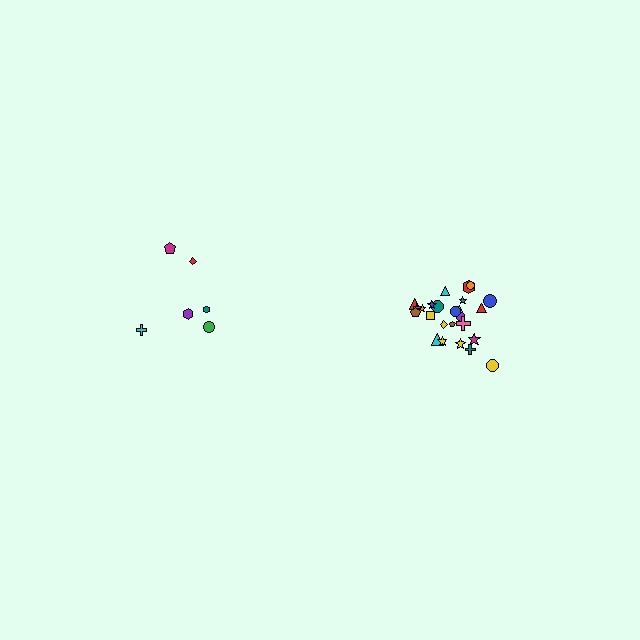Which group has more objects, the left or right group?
The right group.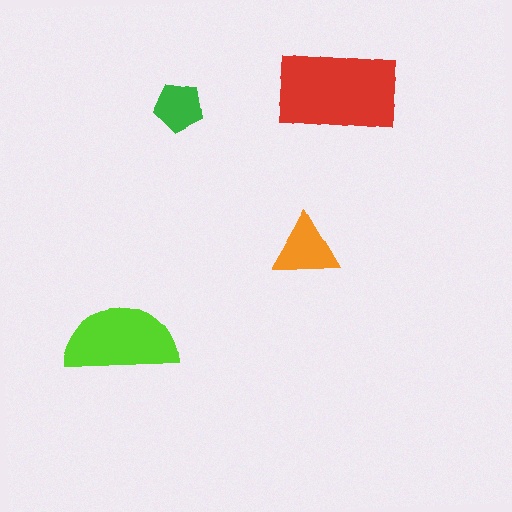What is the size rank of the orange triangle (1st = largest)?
3rd.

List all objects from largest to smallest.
The red rectangle, the lime semicircle, the orange triangle, the green pentagon.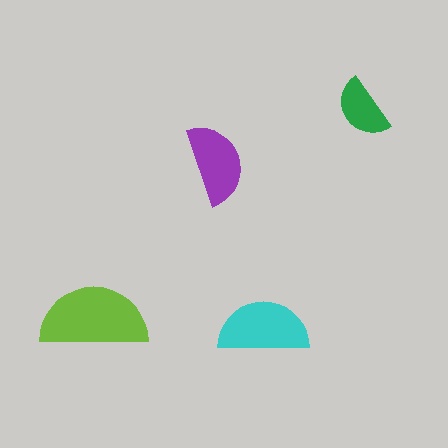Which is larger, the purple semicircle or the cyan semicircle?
The cyan one.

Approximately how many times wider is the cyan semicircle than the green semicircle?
About 1.5 times wider.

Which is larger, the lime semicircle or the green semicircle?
The lime one.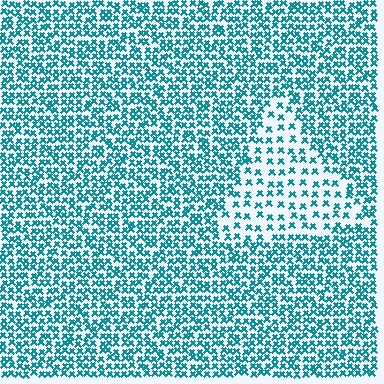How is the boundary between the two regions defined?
The boundary is defined by a change in element density (approximately 2.1x ratio). All elements are the same color, size, and shape.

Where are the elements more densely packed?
The elements are more densely packed outside the triangle boundary.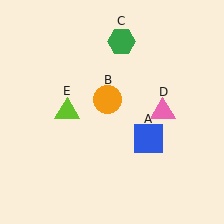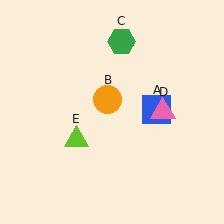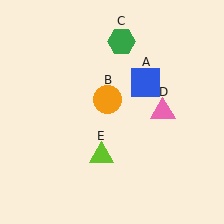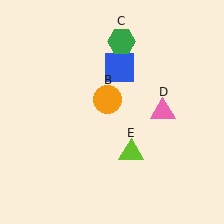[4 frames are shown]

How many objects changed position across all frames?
2 objects changed position: blue square (object A), lime triangle (object E).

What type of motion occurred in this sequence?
The blue square (object A), lime triangle (object E) rotated counterclockwise around the center of the scene.